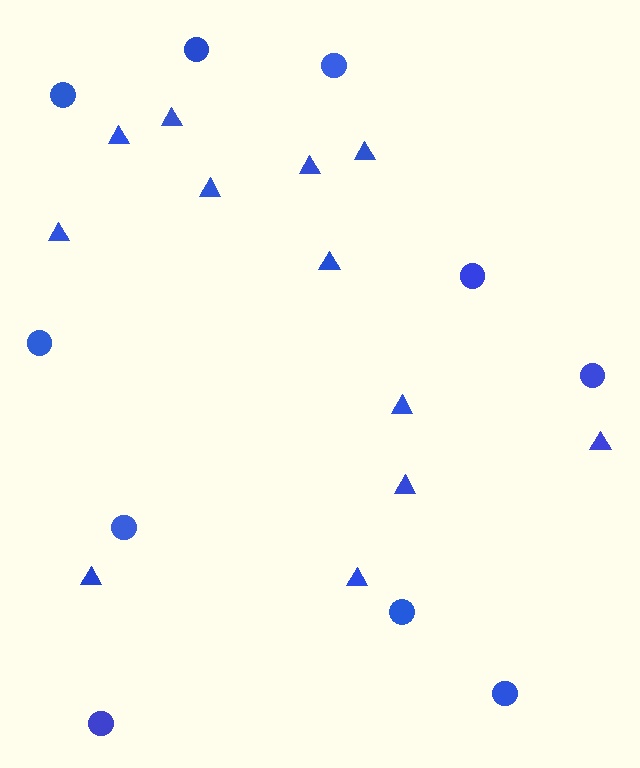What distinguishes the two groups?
There are 2 groups: one group of circles (10) and one group of triangles (12).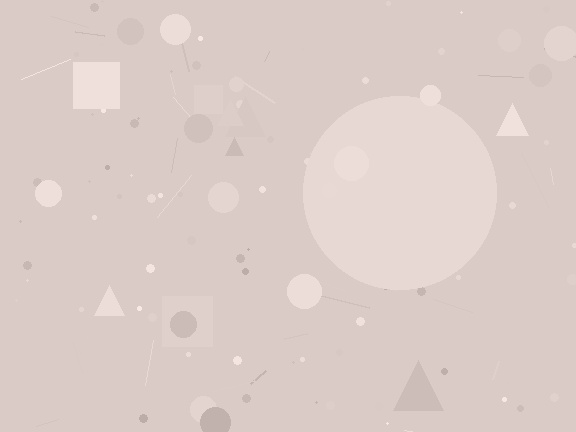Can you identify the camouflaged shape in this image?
The camouflaged shape is a circle.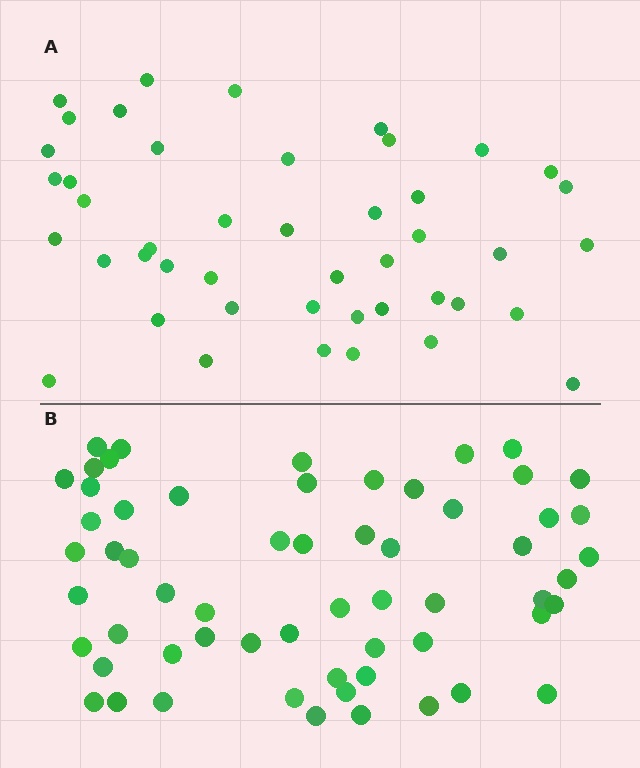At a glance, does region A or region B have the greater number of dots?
Region B (the bottom region) has more dots.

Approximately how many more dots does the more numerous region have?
Region B has approximately 15 more dots than region A.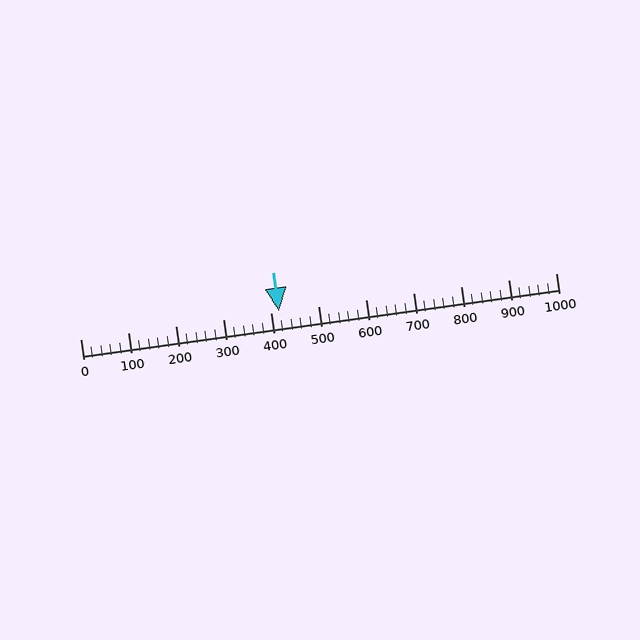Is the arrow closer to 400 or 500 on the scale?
The arrow is closer to 400.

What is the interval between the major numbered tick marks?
The major tick marks are spaced 100 units apart.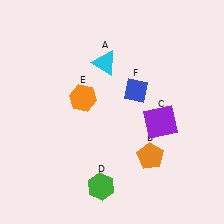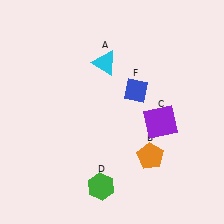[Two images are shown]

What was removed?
The orange hexagon (E) was removed in Image 2.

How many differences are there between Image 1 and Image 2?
There is 1 difference between the two images.